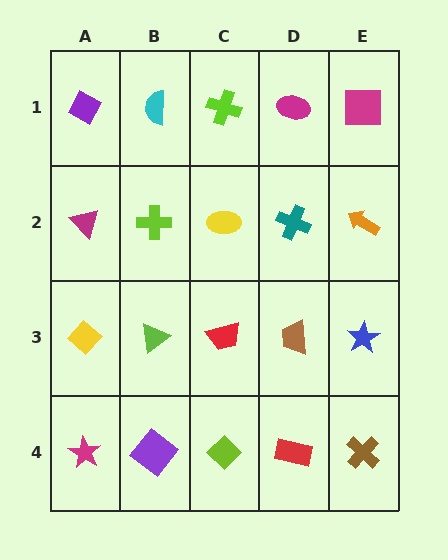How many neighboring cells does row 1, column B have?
3.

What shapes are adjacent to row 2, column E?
A magenta square (row 1, column E), a blue star (row 3, column E), a teal cross (row 2, column D).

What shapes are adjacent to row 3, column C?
A yellow ellipse (row 2, column C), a lime diamond (row 4, column C), a lime triangle (row 3, column B), a brown trapezoid (row 3, column D).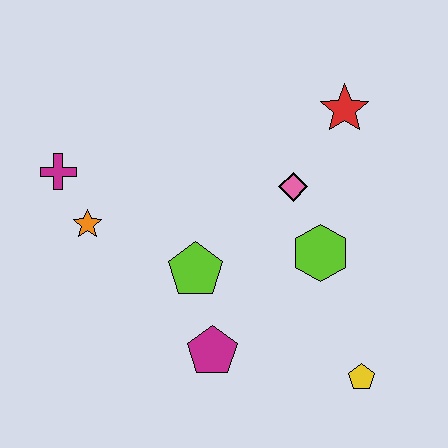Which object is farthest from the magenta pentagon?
The red star is farthest from the magenta pentagon.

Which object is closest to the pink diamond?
The lime hexagon is closest to the pink diamond.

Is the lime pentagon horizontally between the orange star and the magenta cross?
No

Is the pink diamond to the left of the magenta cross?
No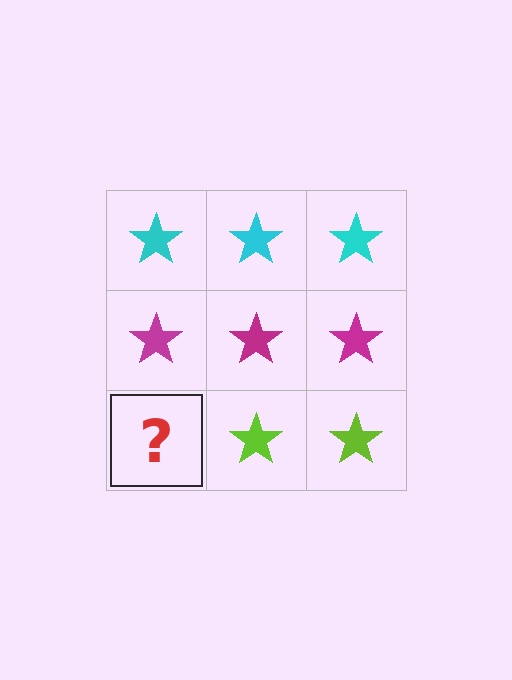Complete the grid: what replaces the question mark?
The question mark should be replaced with a lime star.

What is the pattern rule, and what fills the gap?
The rule is that each row has a consistent color. The gap should be filled with a lime star.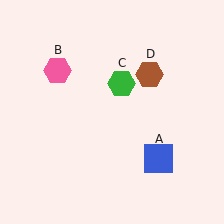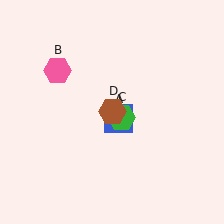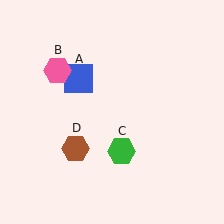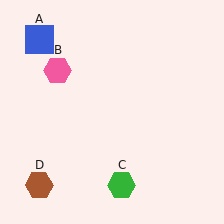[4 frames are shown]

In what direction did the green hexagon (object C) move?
The green hexagon (object C) moved down.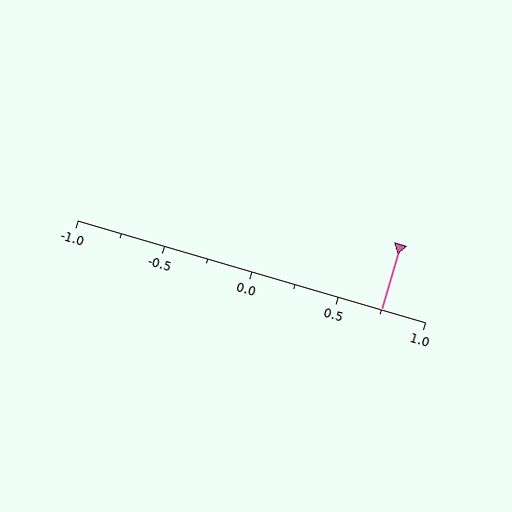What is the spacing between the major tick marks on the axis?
The major ticks are spaced 0.5 apart.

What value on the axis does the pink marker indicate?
The marker indicates approximately 0.75.